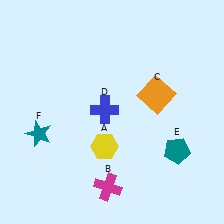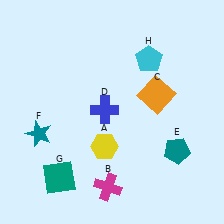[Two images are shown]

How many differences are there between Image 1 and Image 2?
There are 2 differences between the two images.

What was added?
A teal square (G), a cyan pentagon (H) were added in Image 2.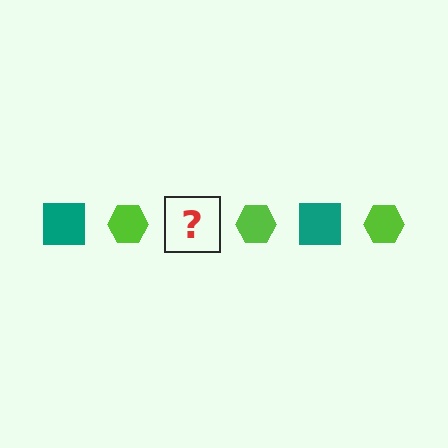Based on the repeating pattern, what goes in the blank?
The blank should be a teal square.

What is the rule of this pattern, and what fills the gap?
The rule is that the pattern alternates between teal square and lime hexagon. The gap should be filled with a teal square.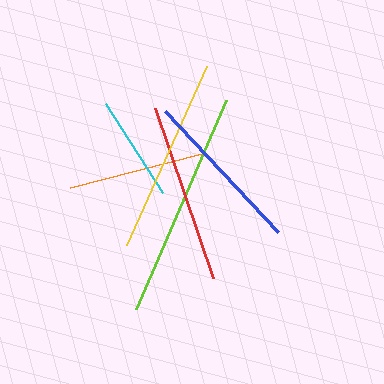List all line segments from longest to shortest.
From longest to shortest: lime, yellow, red, blue, orange, cyan.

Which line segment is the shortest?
The cyan line is the shortest at approximately 106 pixels.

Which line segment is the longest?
The lime line is the longest at approximately 228 pixels.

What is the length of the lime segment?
The lime segment is approximately 228 pixels long.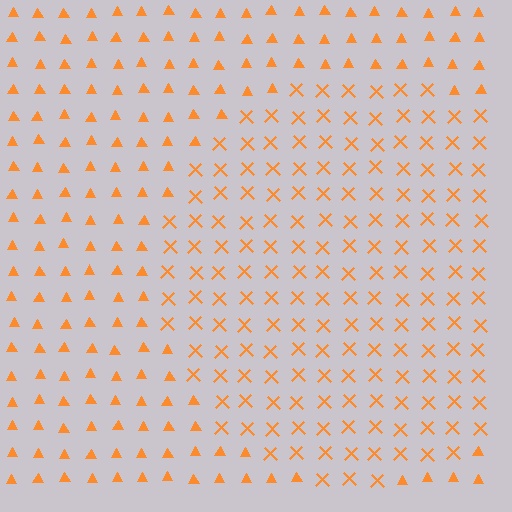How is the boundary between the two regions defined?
The boundary is defined by a change in element shape: X marks inside vs. triangles outside. All elements share the same color and spacing.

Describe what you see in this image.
The image is filled with small orange elements arranged in a uniform grid. A circle-shaped region contains X marks, while the surrounding area contains triangles. The boundary is defined purely by the change in element shape.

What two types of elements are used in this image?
The image uses X marks inside the circle region and triangles outside it.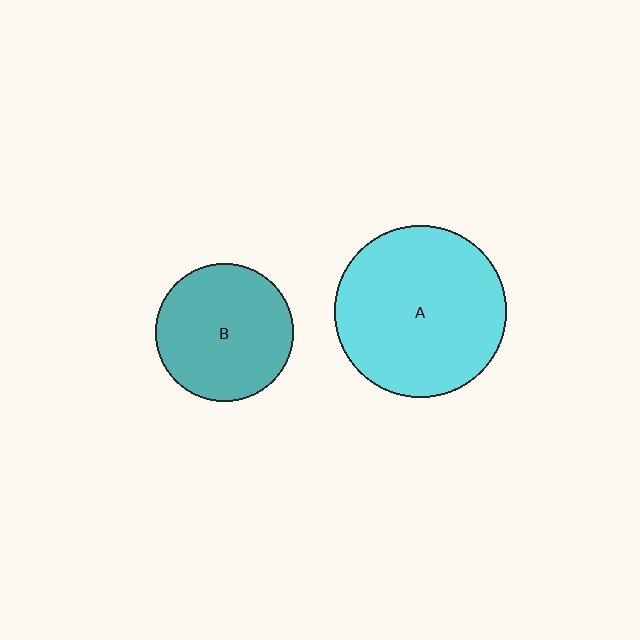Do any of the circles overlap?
No, none of the circles overlap.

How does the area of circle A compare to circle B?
Approximately 1.6 times.